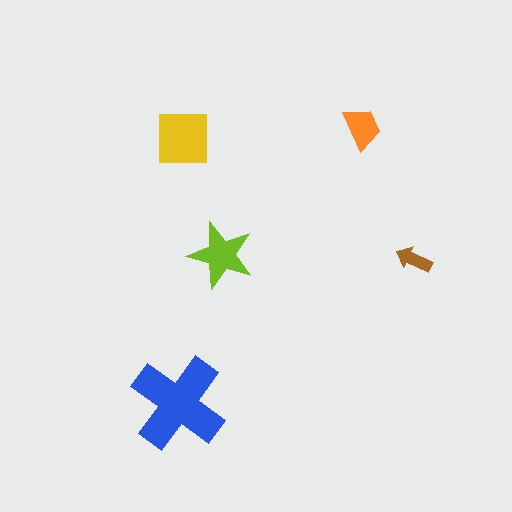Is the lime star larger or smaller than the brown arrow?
Larger.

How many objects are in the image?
There are 5 objects in the image.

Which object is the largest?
The blue cross.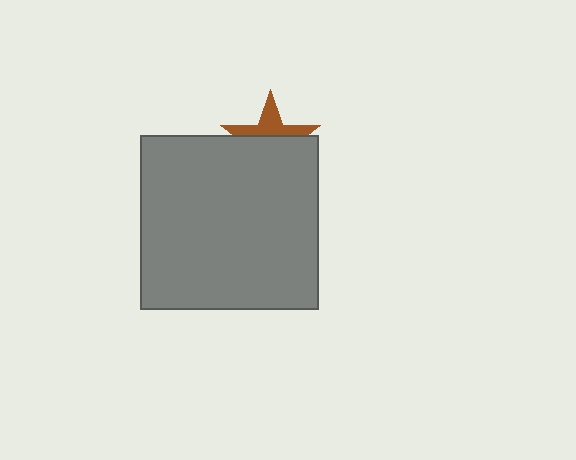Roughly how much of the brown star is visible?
A small part of it is visible (roughly 40%).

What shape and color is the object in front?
The object in front is a gray rectangle.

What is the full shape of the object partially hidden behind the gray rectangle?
The partially hidden object is a brown star.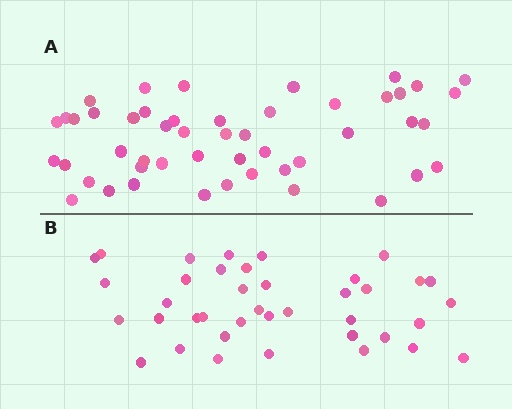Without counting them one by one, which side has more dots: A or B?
Region A (the top region) has more dots.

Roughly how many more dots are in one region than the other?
Region A has roughly 10 or so more dots than region B.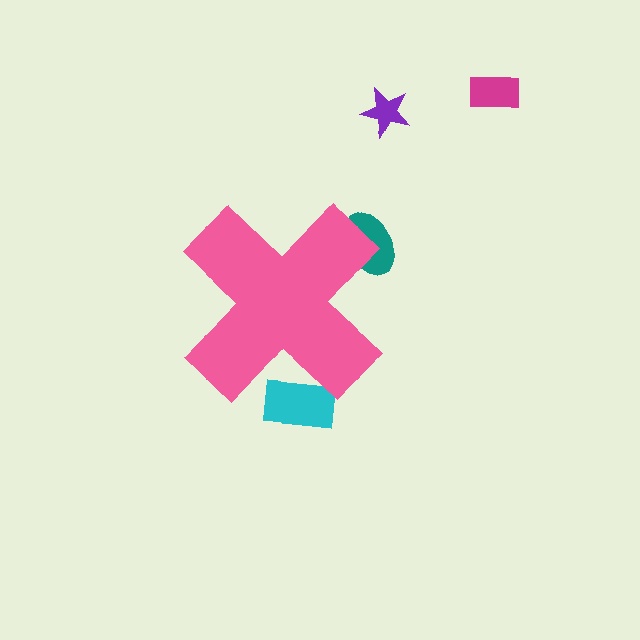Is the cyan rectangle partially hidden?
Yes, the cyan rectangle is partially hidden behind the pink cross.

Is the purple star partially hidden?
No, the purple star is fully visible.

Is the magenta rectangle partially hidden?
No, the magenta rectangle is fully visible.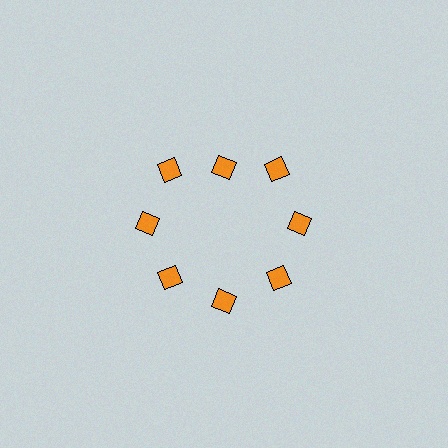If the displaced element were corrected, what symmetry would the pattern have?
It would have 8-fold rotational symmetry — the pattern would map onto itself every 45 degrees.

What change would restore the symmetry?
The symmetry would be restored by moving it outward, back onto the ring so that all 8 squares sit at equal angles and equal distance from the center.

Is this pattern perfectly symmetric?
No. The 8 orange squares are arranged in a ring, but one element near the 12 o'clock position is pulled inward toward the center, breaking the 8-fold rotational symmetry.